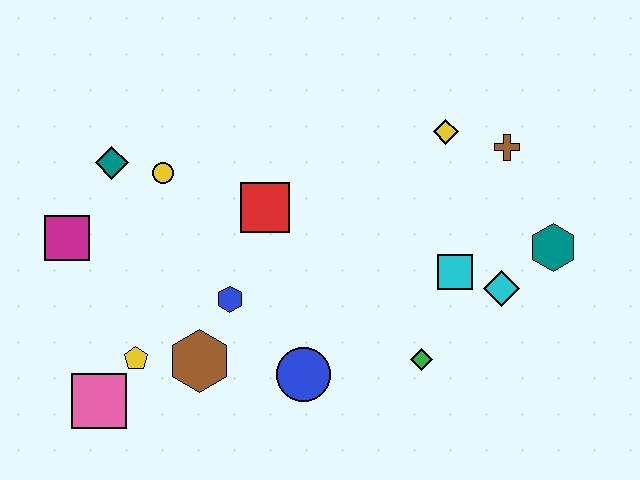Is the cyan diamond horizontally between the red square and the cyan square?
No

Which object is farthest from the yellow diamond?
The pink square is farthest from the yellow diamond.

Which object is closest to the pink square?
The yellow pentagon is closest to the pink square.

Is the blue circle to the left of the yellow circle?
No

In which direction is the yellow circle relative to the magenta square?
The yellow circle is to the right of the magenta square.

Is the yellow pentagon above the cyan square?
No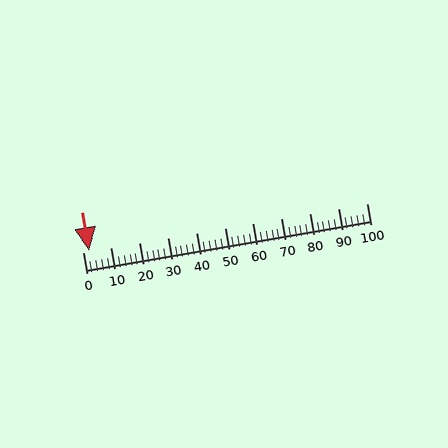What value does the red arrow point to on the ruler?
The red arrow points to approximately 2.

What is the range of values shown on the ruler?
The ruler shows values from 0 to 100.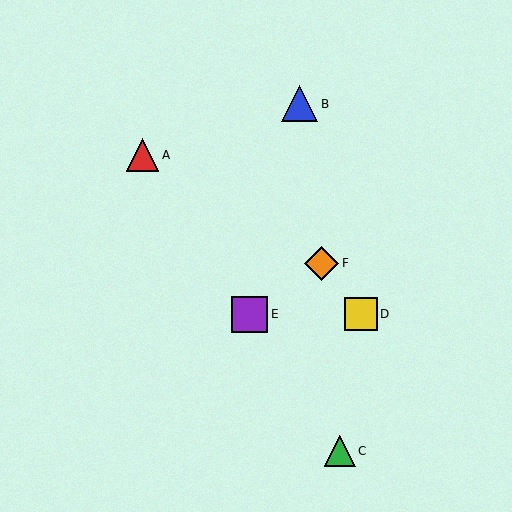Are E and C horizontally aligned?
No, E is at y≈314 and C is at y≈451.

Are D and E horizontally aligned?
Yes, both are at y≈314.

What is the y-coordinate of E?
Object E is at y≈314.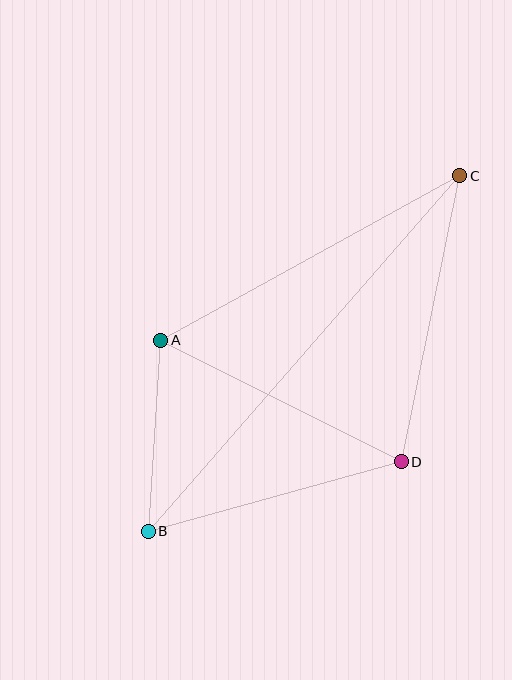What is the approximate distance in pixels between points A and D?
The distance between A and D is approximately 269 pixels.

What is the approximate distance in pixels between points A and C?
The distance between A and C is approximately 341 pixels.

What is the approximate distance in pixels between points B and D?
The distance between B and D is approximately 262 pixels.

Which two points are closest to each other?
Points A and B are closest to each other.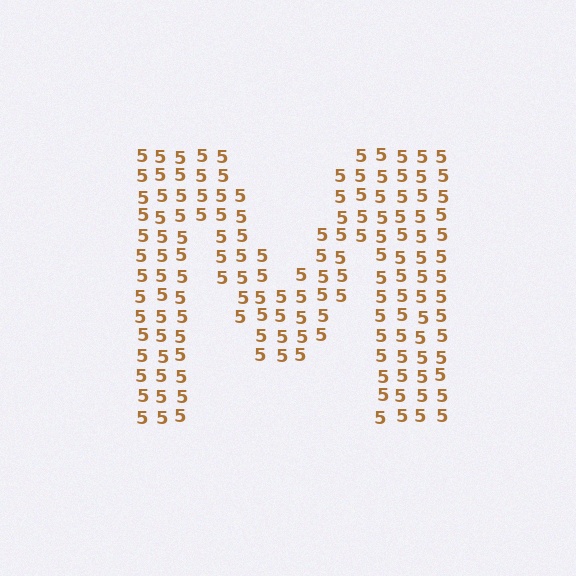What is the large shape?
The large shape is the letter M.